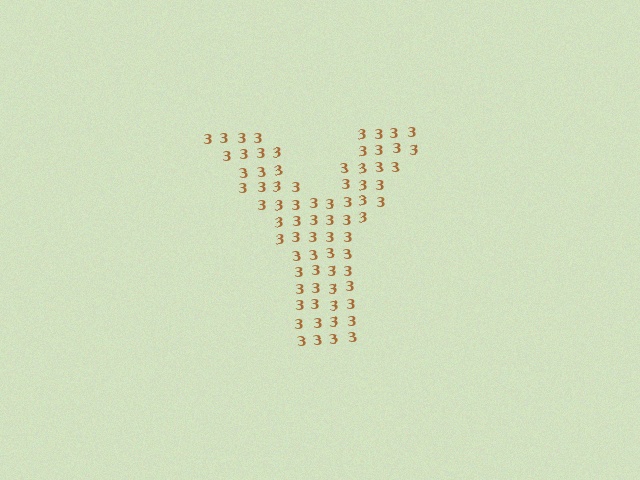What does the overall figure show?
The overall figure shows the letter Y.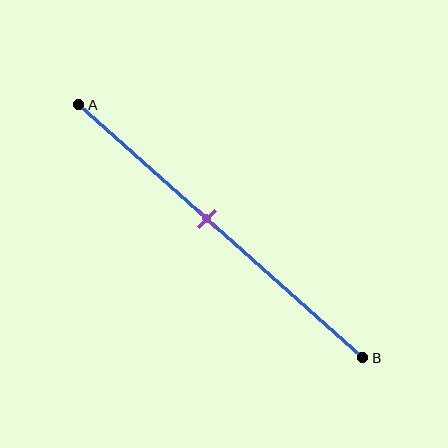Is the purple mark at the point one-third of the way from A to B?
No, the mark is at about 45% from A, not at the 33% one-third point.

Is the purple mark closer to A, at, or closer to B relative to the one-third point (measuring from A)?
The purple mark is closer to point B than the one-third point of segment AB.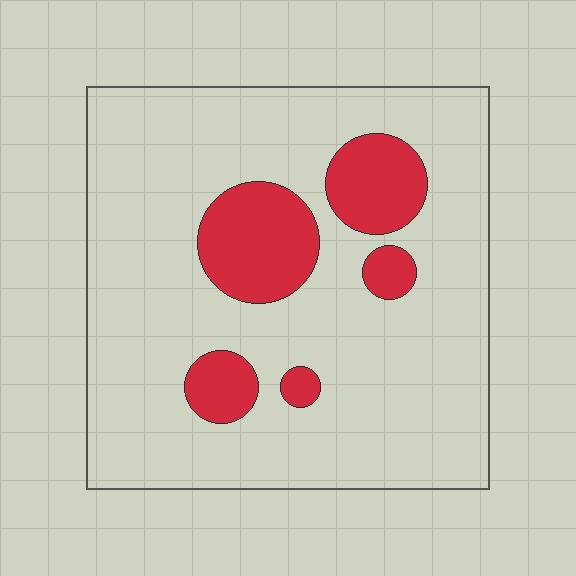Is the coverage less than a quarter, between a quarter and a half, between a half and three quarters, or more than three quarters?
Less than a quarter.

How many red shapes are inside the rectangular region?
5.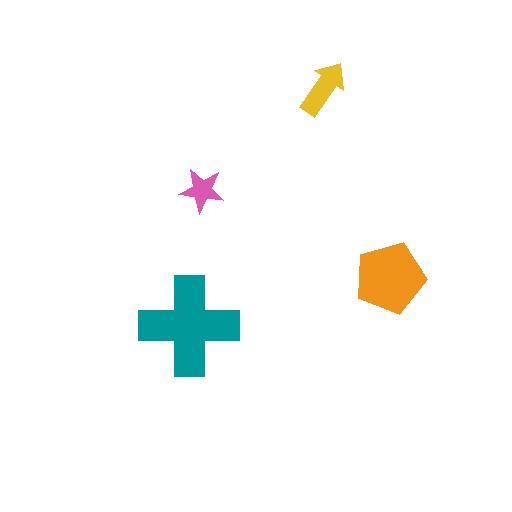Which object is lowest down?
The teal cross is bottommost.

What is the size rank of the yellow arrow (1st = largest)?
3rd.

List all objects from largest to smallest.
The teal cross, the orange pentagon, the yellow arrow, the pink star.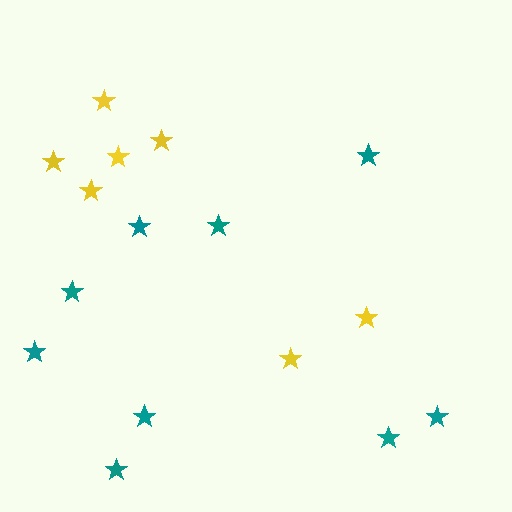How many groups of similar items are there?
There are 2 groups: one group of yellow stars (7) and one group of teal stars (9).